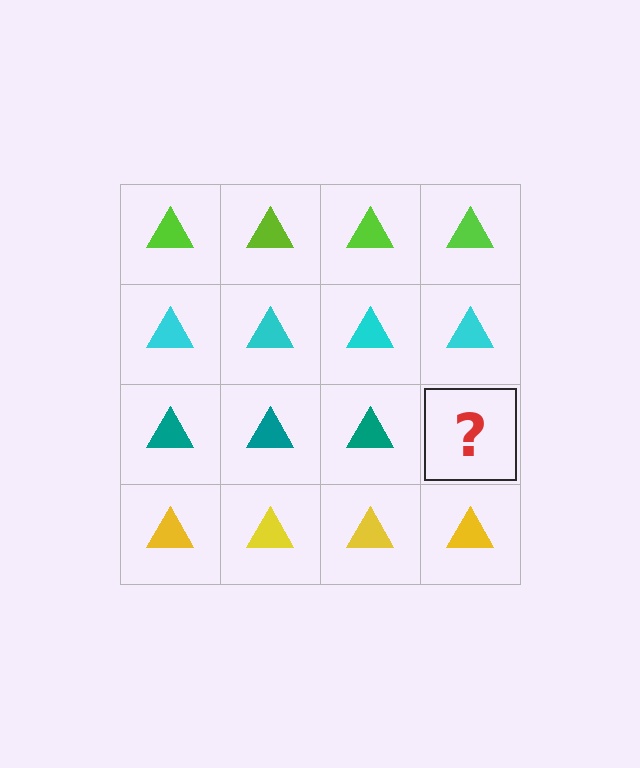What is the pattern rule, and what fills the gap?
The rule is that each row has a consistent color. The gap should be filled with a teal triangle.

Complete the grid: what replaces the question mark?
The question mark should be replaced with a teal triangle.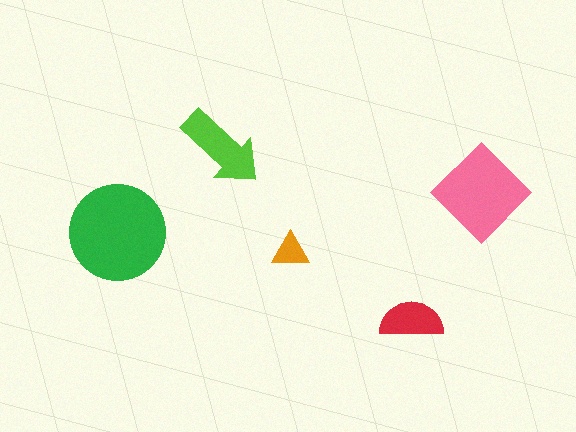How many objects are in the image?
There are 5 objects in the image.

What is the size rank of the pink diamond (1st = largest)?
2nd.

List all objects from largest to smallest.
The green circle, the pink diamond, the lime arrow, the red semicircle, the orange triangle.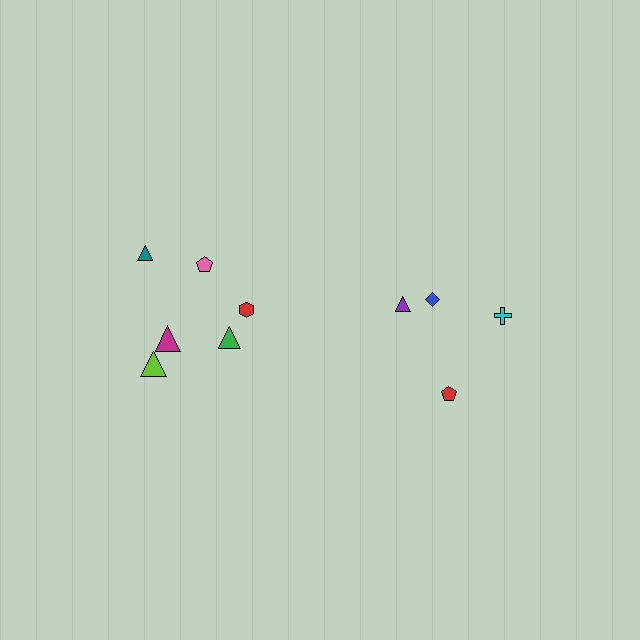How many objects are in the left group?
There are 6 objects.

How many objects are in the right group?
There are 4 objects.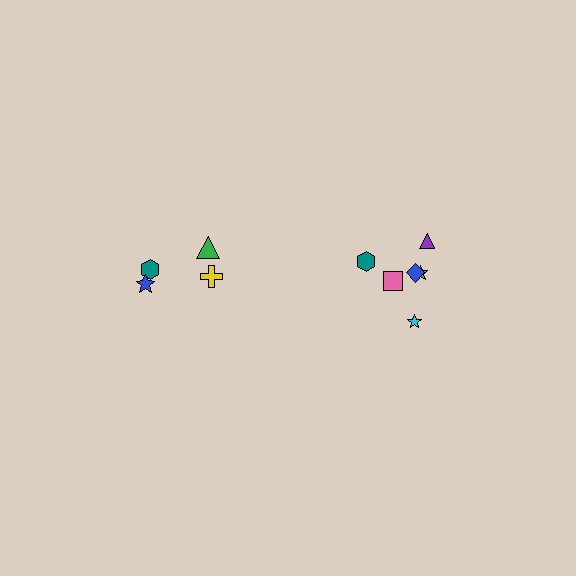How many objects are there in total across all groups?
There are 10 objects.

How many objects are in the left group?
There are 4 objects.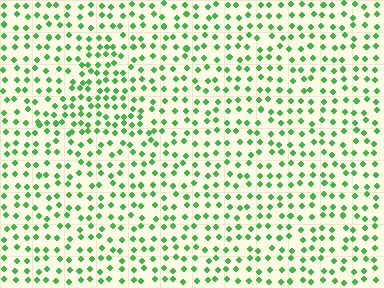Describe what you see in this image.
The image contains small green elements arranged at two different densities. A triangle-shaped region is visible where the elements are more densely packed than the surrounding area.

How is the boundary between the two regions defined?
The boundary is defined by a change in element density (approximately 1.5x ratio). All elements are the same color, size, and shape.